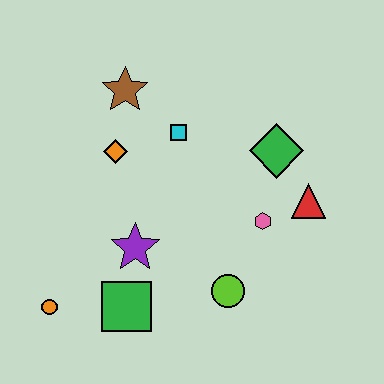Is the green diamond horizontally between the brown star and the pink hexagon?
No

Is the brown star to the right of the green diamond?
No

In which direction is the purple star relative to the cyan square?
The purple star is below the cyan square.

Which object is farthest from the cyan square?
The orange circle is farthest from the cyan square.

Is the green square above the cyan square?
No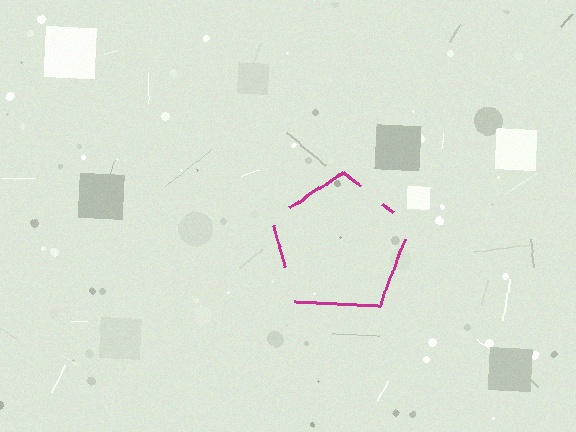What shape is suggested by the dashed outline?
The dashed outline suggests a pentagon.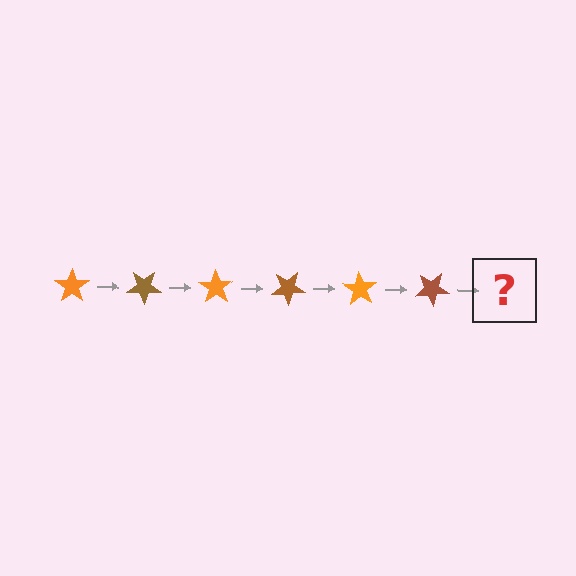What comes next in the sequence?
The next element should be an orange star, rotated 210 degrees from the start.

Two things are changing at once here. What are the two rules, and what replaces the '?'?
The two rules are that it rotates 35 degrees each step and the color cycles through orange and brown. The '?' should be an orange star, rotated 210 degrees from the start.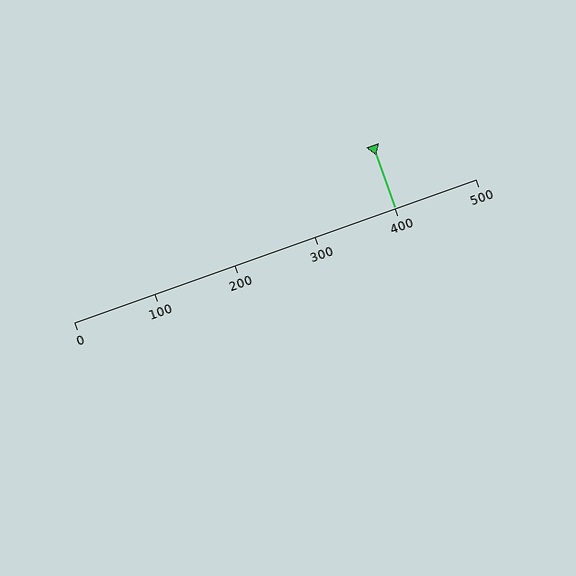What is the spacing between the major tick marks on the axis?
The major ticks are spaced 100 apart.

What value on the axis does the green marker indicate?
The marker indicates approximately 400.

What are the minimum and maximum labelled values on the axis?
The axis runs from 0 to 500.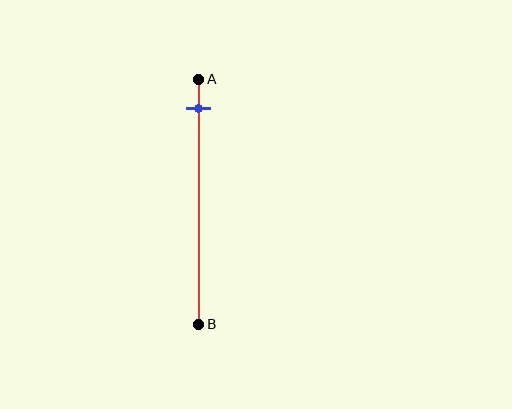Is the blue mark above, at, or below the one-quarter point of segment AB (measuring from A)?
The blue mark is above the one-quarter point of segment AB.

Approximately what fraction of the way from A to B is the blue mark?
The blue mark is approximately 10% of the way from A to B.